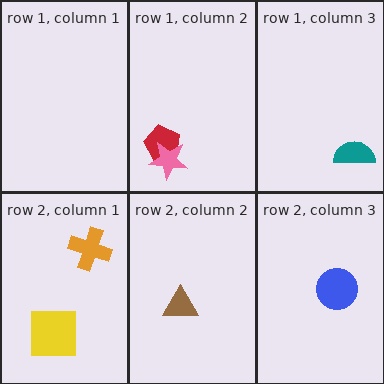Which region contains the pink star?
The row 1, column 2 region.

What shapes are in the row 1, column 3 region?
The teal semicircle.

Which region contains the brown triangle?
The row 2, column 2 region.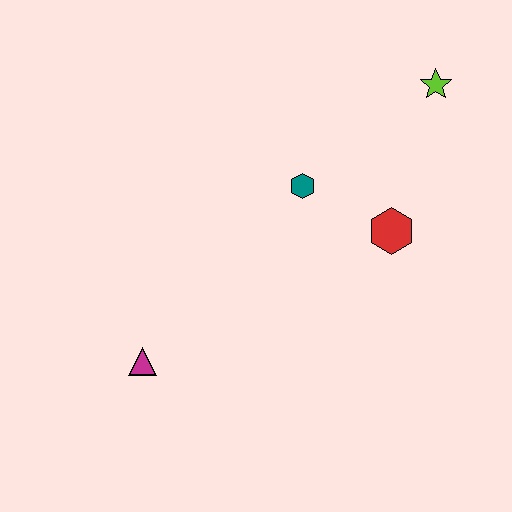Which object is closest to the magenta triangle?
The teal hexagon is closest to the magenta triangle.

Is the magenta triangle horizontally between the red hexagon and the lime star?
No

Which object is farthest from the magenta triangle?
The lime star is farthest from the magenta triangle.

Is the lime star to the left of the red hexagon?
No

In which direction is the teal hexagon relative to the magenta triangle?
The teal hexagon is above the magenta triangle.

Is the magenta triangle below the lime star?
Yes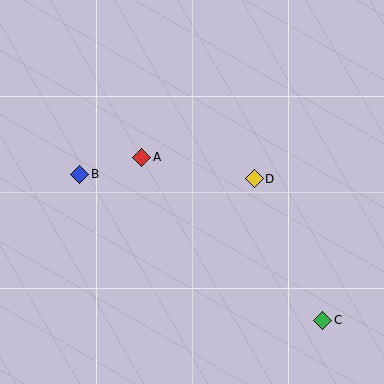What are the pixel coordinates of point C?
Point C is at (323, 320).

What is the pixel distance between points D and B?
The distance between D and B is 174 pixels.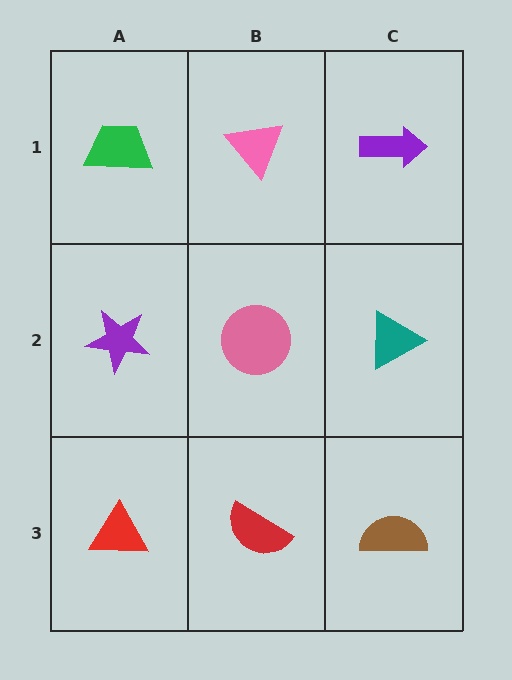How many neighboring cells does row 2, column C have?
3.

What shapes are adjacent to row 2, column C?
A purple arrow (row 1, column C), a brown semicircle (row 3, column C), a pink circle (row 2, column B).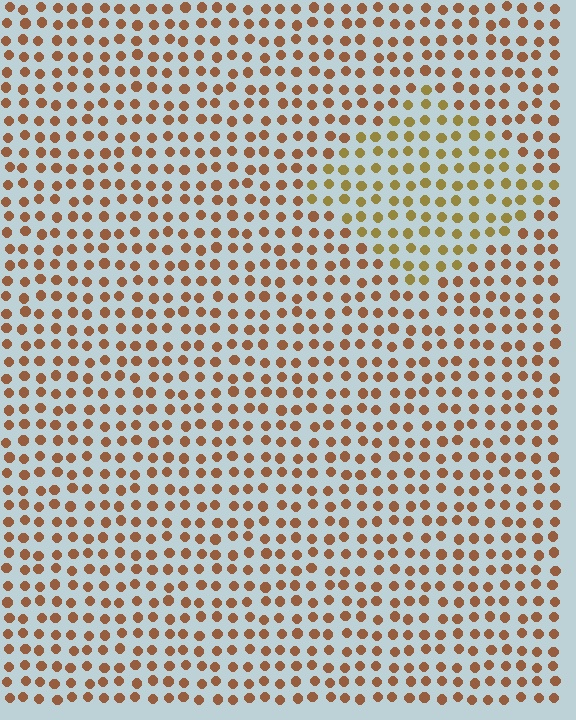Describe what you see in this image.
The image is filled with small brown elements in a uniform arrangement. A diamond-shaped region is visible where the elements are tinted to a slightly different hue, forming a subtle color boundary.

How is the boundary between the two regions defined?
The boundary is defined purely by a slight shift in hue (about 29 degrees). Spacing, size, and orientation are identical on both sides.